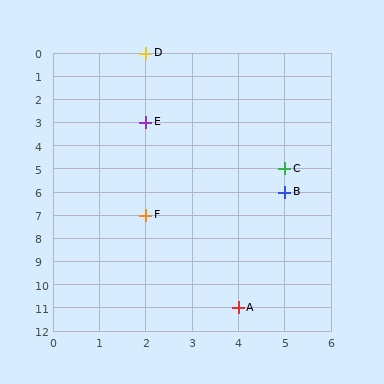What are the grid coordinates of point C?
Point C is at grid coordinates (5, 5).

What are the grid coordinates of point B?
Point B is at grid coordinates (5, 6).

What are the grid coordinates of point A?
Point A is at grid coordinates (4, 11).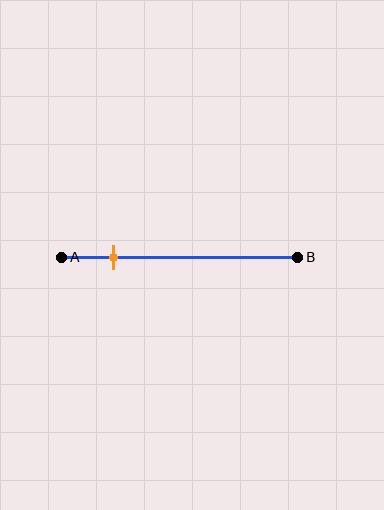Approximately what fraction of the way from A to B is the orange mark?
The orange mark is approximately 20% of the way from A to B.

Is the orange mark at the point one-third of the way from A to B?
No, the mark is at about 20% from A, not at the 33% one-third point.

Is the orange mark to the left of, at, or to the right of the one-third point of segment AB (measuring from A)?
The orange mark is to the left of the one-third point of segment AB.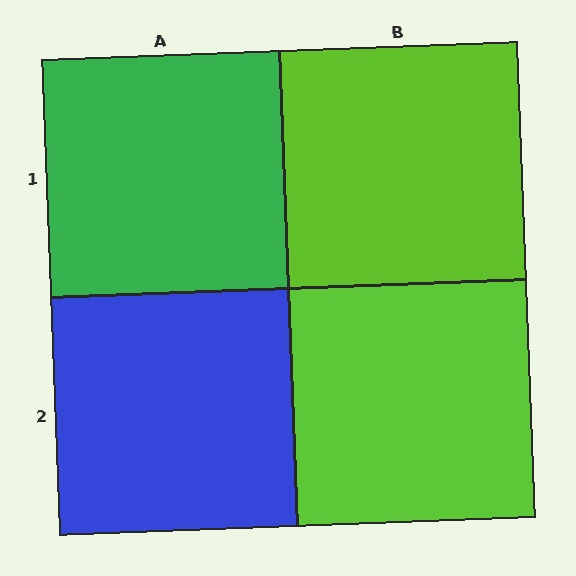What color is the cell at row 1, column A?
Green.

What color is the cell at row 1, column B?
Lime.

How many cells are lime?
2 cells are lime.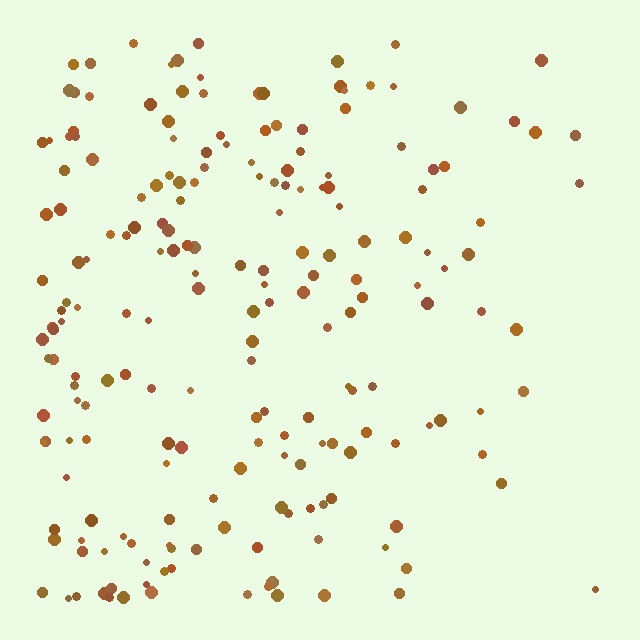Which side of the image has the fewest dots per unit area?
The right.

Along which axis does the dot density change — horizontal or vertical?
Horizontal.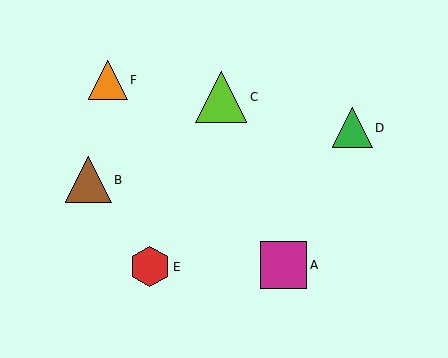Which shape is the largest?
The lime triangle (labeled C) is the largest.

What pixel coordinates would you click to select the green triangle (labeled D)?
Click at (352, 128) to select the green triangle D.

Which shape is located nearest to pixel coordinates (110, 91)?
The orange triangle (labeled F) at (108, 80) is nearest to that location.